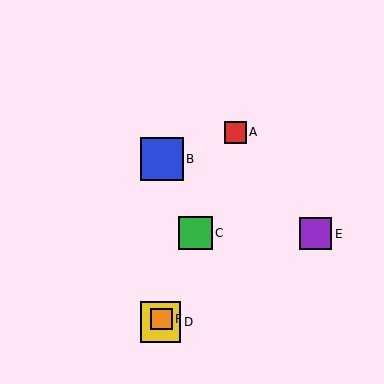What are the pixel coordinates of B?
Object B is at (162, 159).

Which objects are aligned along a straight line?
Objects A, C, D, F are aligned along a straight line.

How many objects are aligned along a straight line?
4 objects (A, C, D, F) are aligned along a straight line.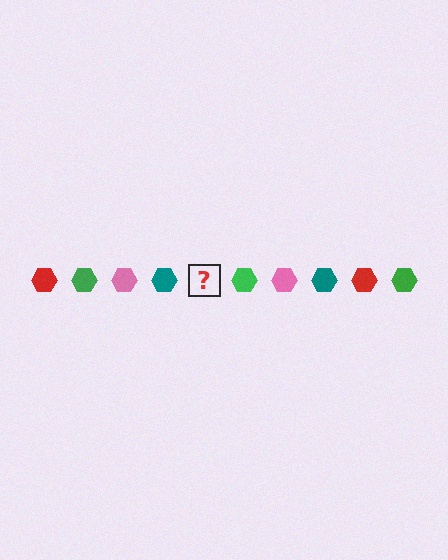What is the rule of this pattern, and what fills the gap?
The rule is that the pattern cycles through red, green, pink, teal hexagons. The gap should be filled with a red hexagon.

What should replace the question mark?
The question mark should be replaced with a red hexagon.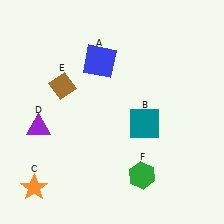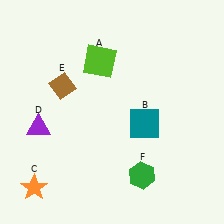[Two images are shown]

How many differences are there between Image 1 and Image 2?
There is 1 difference between the two images.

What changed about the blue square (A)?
In Image 1, A is blue. In Image 2, it changed to lime.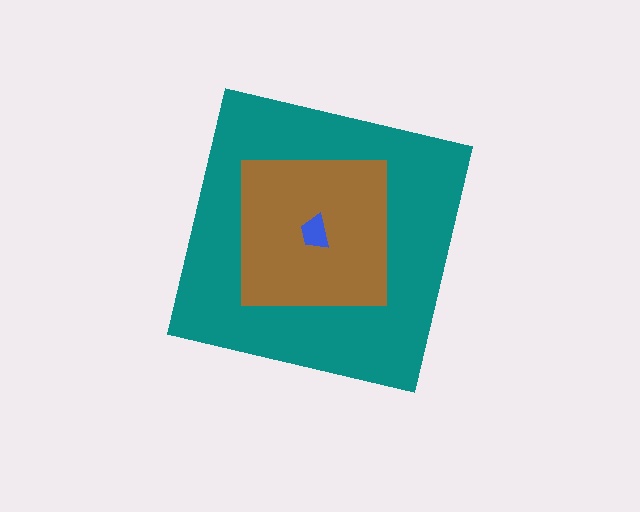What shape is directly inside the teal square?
The brown square.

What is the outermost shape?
The teal square.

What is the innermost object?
The blue trapezoid.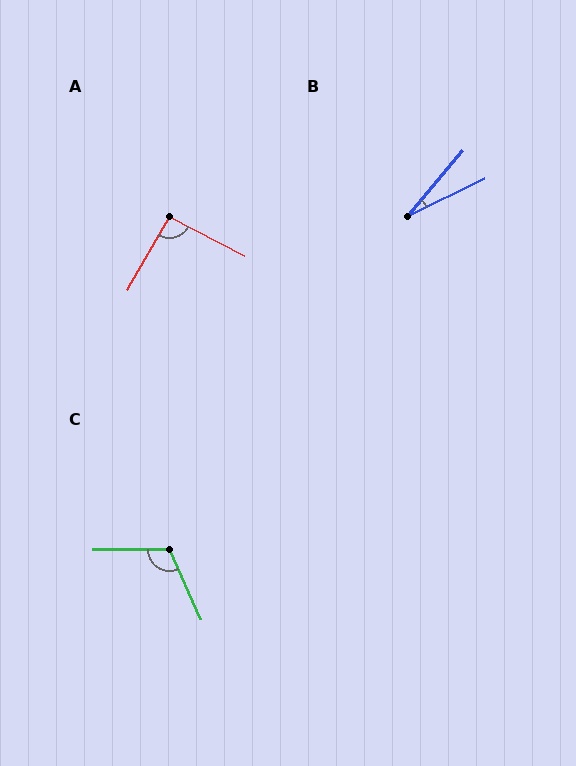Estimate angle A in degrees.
Approximately 92 degrees.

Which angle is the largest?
C, at approximately 115 degrees.